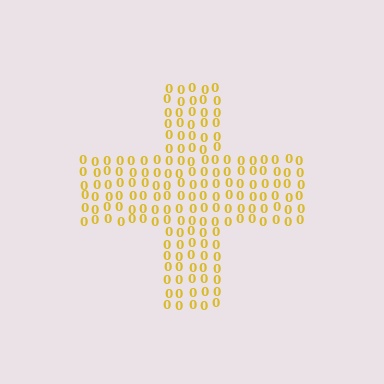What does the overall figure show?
The overall figure shows a cross.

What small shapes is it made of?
It is made of small digit 0's.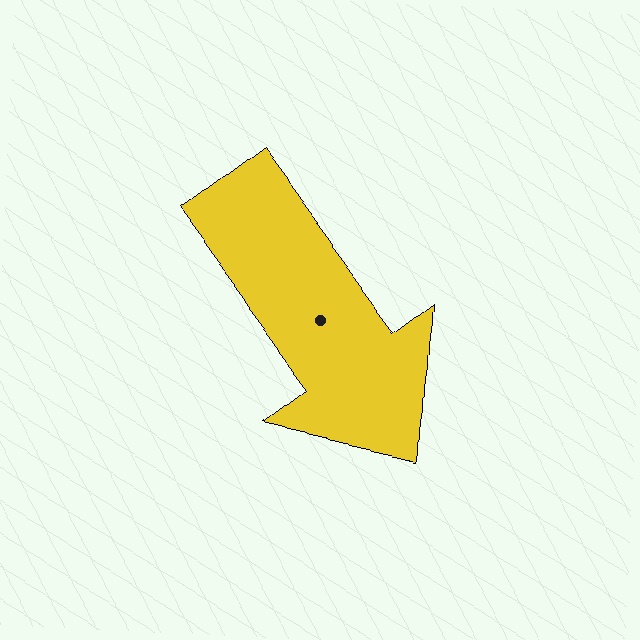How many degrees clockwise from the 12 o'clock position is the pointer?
Approximately 143 degrees.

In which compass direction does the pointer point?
Southeast.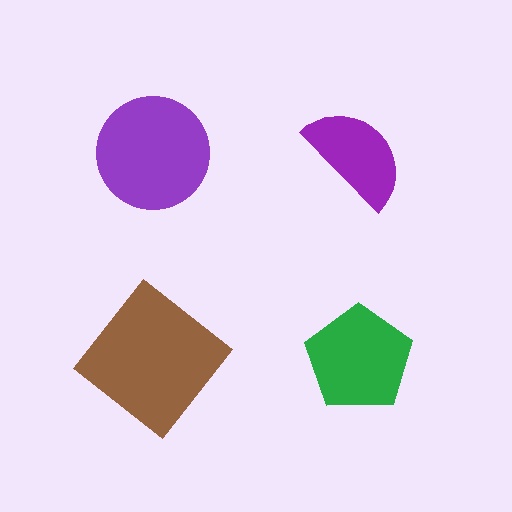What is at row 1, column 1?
A purple circle.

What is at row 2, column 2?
A green pentagon.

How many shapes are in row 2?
2 shapes.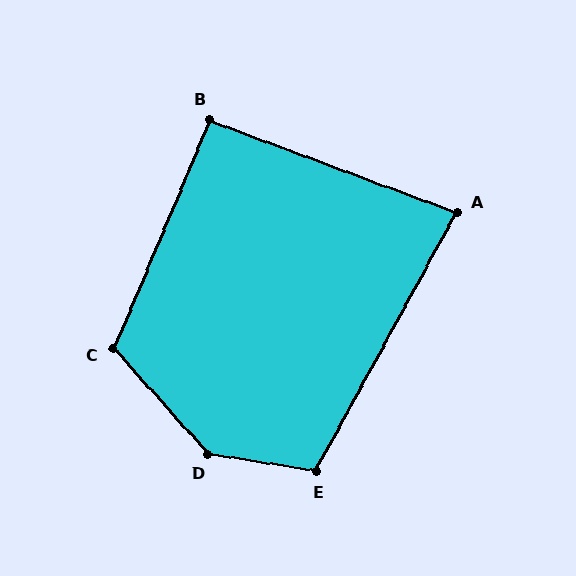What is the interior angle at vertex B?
Approximately 92 degrees (approximately right).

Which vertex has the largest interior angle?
D, at approximately 140 degrees.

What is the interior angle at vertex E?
Approximately 110 degrees (obtuse).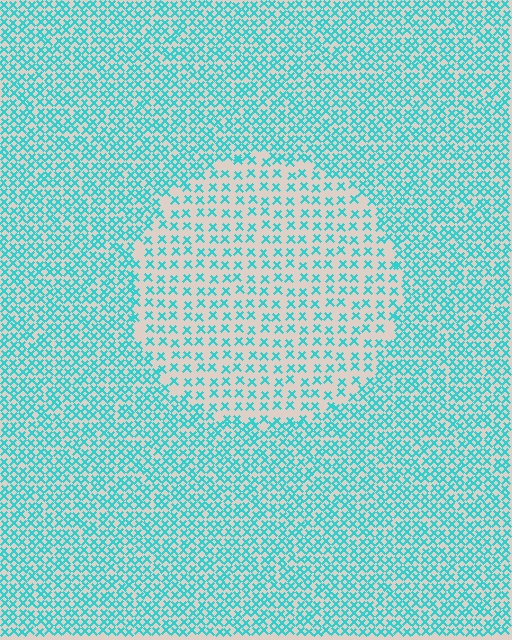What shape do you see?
I see a circle.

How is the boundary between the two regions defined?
The boundary is defined by a change in element density (approximately 2.1x ratio). All elements are the same color, size, and shape.